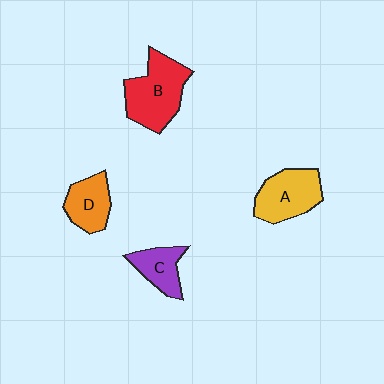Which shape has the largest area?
Shape B (red).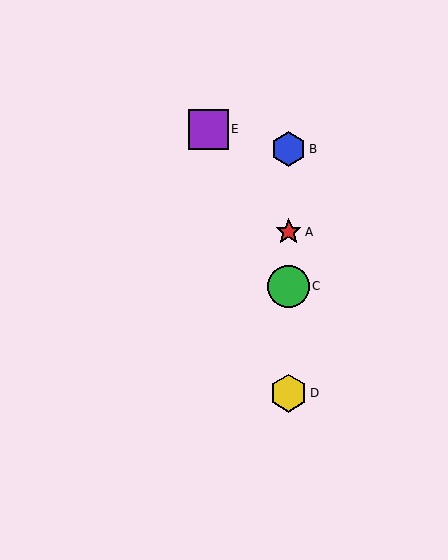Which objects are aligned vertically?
Objects A, B, C, D are aligned vertically.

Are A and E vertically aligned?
No, A is at x≈289 and E is at x≈208.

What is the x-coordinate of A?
Object A is at x≈289.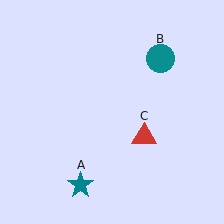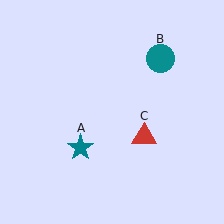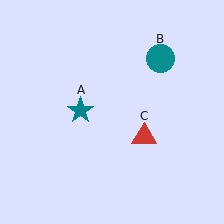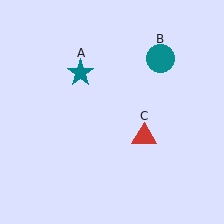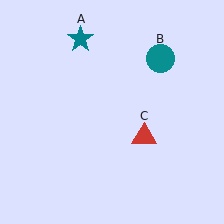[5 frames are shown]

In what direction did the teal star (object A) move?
The teal star (object A) moved up.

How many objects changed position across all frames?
1 object changed position: teal star (object A).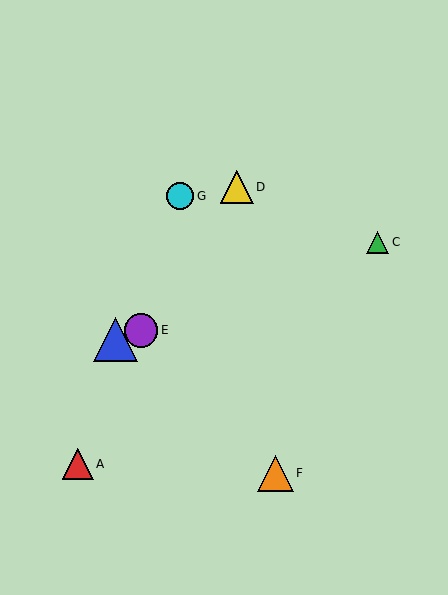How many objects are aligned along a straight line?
3 objects (B, C, E) are aligned along a straight line.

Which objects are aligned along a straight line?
Objects B, C, E are aligned along a straight line.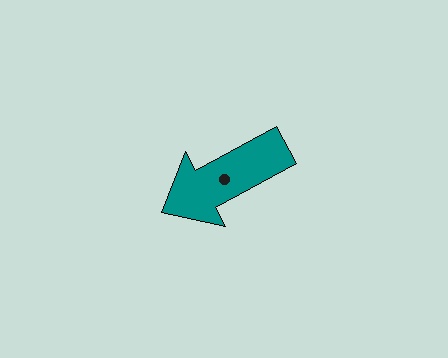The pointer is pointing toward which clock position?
Roughly 8 o'clock.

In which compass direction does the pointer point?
Southwest.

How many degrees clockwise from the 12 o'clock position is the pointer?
Approximately 241 degrees.